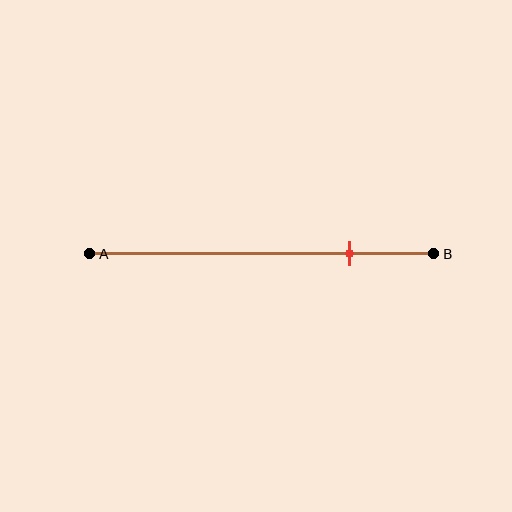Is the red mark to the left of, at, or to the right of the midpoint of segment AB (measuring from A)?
The red mark is to the right of the midpoint of segment AB.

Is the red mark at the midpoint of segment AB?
No, the mark is at about 75% from A, not at the 50% midpoint.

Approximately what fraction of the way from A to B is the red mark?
The red mark is approximately 75% of the way from A to B.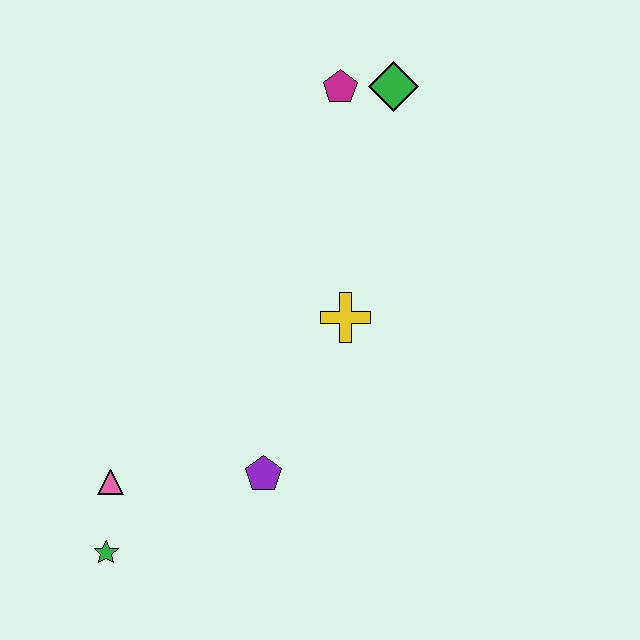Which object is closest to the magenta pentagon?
The green diamond is closest to the magenta pentagon.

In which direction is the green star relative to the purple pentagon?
The green star is to the left of the purple pentagon.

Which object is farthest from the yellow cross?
The green star is farthest from the yellow cross.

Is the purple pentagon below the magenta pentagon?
Yes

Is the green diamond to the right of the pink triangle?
Yes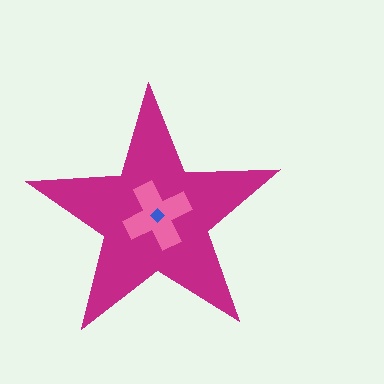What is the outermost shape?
The magenta star.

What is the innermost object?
The blue diamond.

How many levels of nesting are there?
3.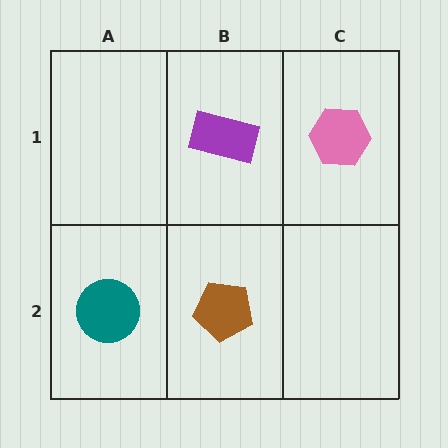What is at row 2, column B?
A brown pentagon.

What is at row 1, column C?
A pink hexagon.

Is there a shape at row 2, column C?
No, that cell is empty.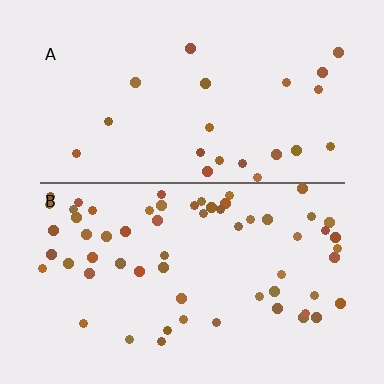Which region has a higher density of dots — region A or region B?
B (the bottom).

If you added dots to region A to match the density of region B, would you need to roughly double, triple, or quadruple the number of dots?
Approximately triple.